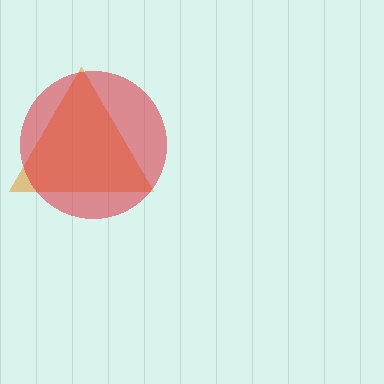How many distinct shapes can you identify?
There are 2 distinct shapes: an orange triangle, a red circle.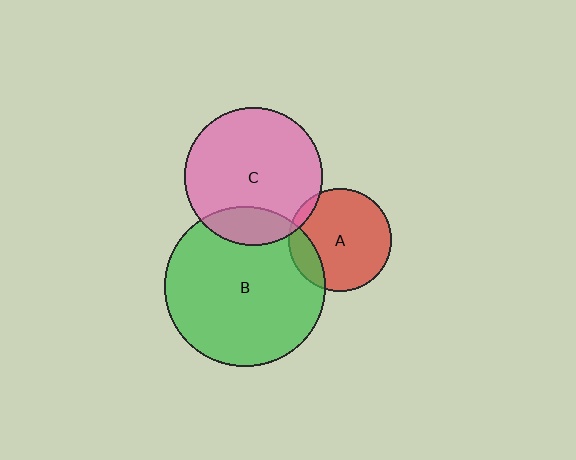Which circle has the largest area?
Circle B (green).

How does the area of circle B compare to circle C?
Approximately 1.4 times.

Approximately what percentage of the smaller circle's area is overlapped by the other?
Approximately 15%.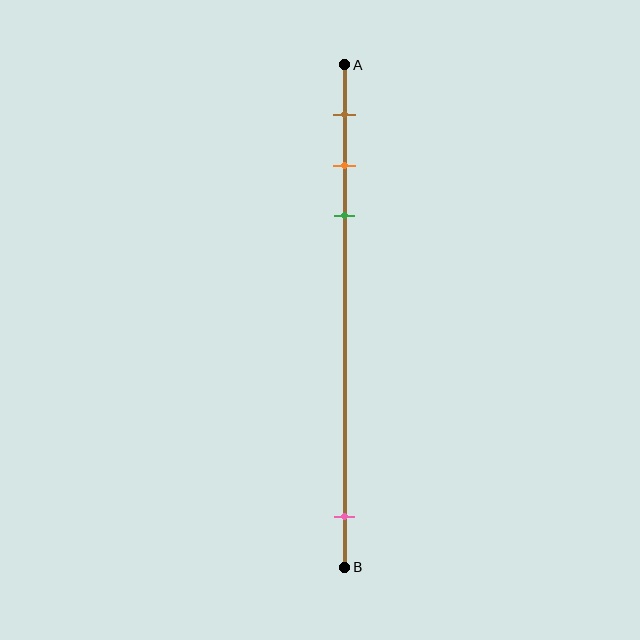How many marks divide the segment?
There are 4 marks dividing the segment.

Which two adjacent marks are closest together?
The orange and green marks are the closest adjacent pair.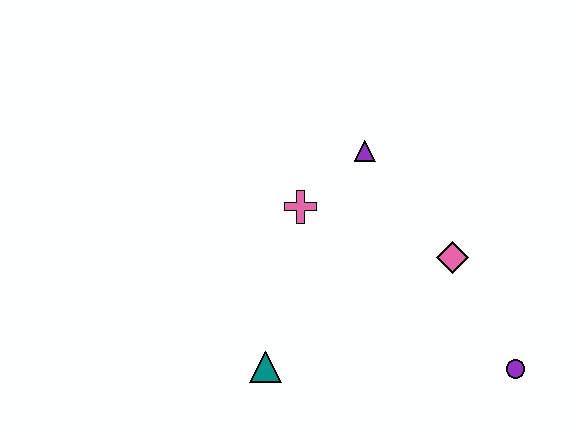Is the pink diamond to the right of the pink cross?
Yes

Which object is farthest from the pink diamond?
The teal triangle is farthest from the pink diamond.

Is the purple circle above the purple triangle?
No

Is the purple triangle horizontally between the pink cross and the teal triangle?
No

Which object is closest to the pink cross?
The purple triangle is closest to the pink cross.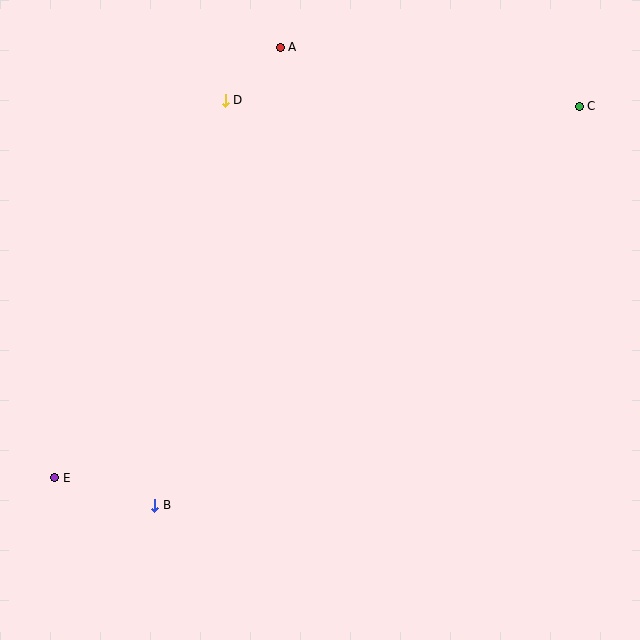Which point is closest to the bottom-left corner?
Point E is closest to the bottom-left corner.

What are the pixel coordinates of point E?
Point E is at (55, 478).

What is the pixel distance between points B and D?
The distance between B and D is 411 pixels.